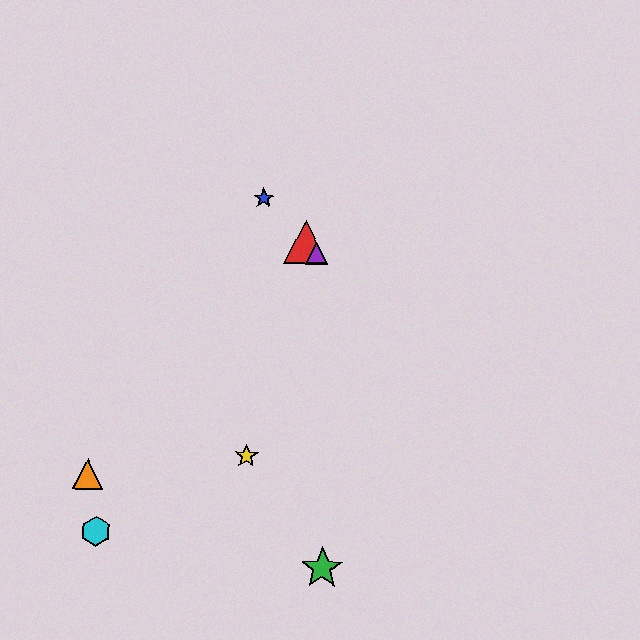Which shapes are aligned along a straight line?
The red triangle, the blue star, the purple triangle are aligned along a straight line.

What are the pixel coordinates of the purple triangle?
The purple triangle is at (317, 253).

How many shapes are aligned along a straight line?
3 shapes (the red triangle, the blue star, the purple triangle) are aligned along a straight line.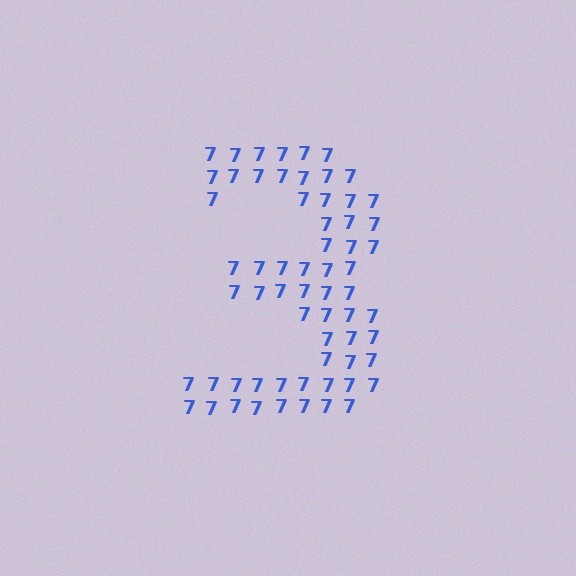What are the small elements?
The small elements are digit 7's.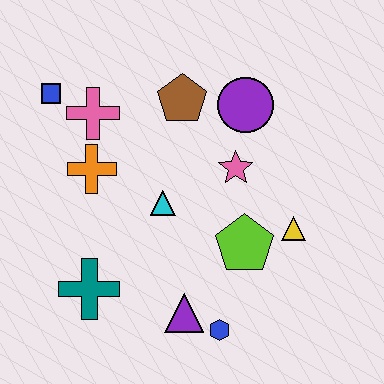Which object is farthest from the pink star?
The blue square is farthest from the pink star.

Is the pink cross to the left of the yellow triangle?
Yes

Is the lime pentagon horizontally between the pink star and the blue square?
No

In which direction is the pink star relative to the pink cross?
The pink star is to the right of the pink cross.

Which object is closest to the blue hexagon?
The purple triangle is closest to the blue hexagon.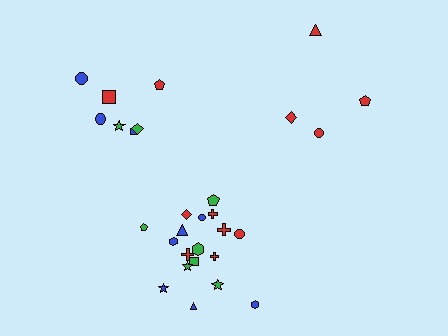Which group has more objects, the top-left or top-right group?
The top-left group.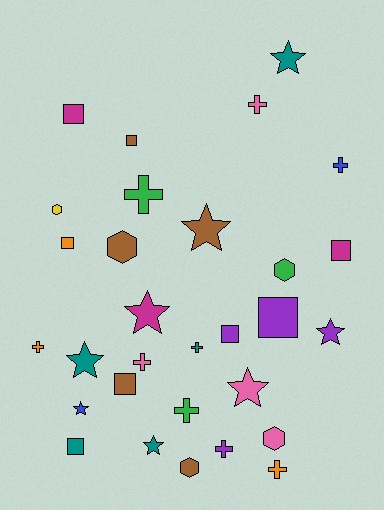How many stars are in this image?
There are 8 stars.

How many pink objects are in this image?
There are 4 pink objects.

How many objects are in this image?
There are 30 objects.